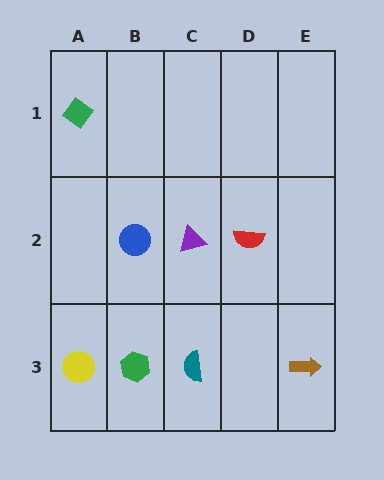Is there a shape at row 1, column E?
No, that cell is empty.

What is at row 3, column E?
A brown arrow.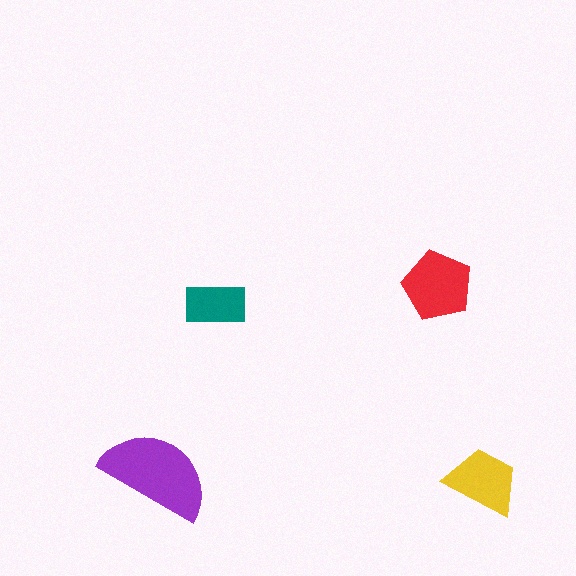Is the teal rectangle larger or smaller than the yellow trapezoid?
Smaller.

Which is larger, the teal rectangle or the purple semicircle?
The purple semicircle.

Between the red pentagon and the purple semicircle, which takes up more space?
The purple semicircle.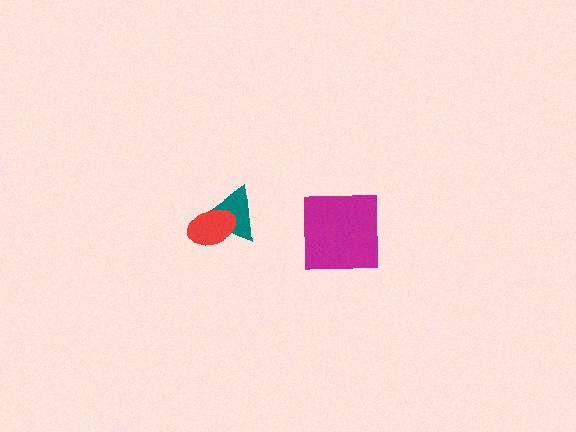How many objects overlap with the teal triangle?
1 object overlaps with the teal triangle.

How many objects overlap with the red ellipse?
1 object overlaps with the red ellipse.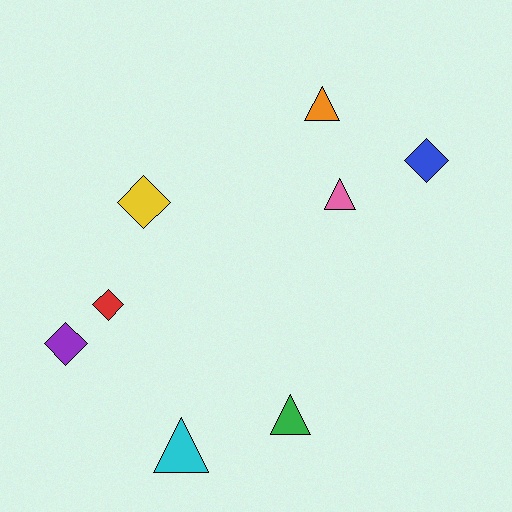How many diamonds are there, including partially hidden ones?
There are 4 diamonds.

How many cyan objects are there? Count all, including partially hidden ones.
There is 1 cyan object.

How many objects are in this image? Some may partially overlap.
There are 8 objects.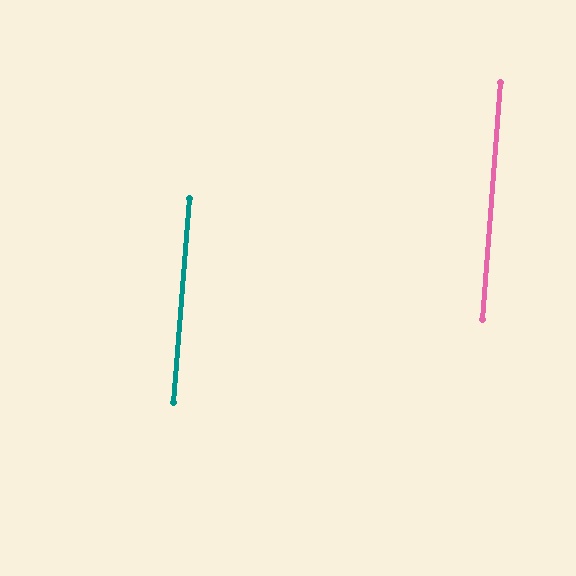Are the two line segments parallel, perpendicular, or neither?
Parallel — their directions differ by only 0.1°.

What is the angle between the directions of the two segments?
Approximately 0 degrees.